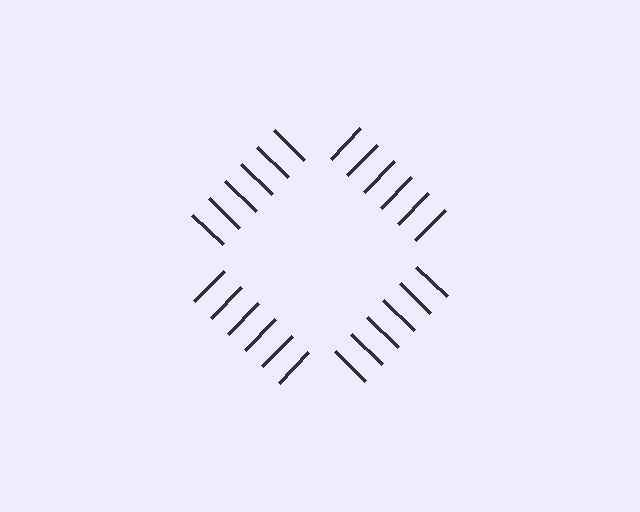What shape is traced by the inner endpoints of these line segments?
An illusory square — the line segments terminate on its edges but no continuous stroke is drawn.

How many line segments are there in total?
24 — 6 along each of the 4 edges.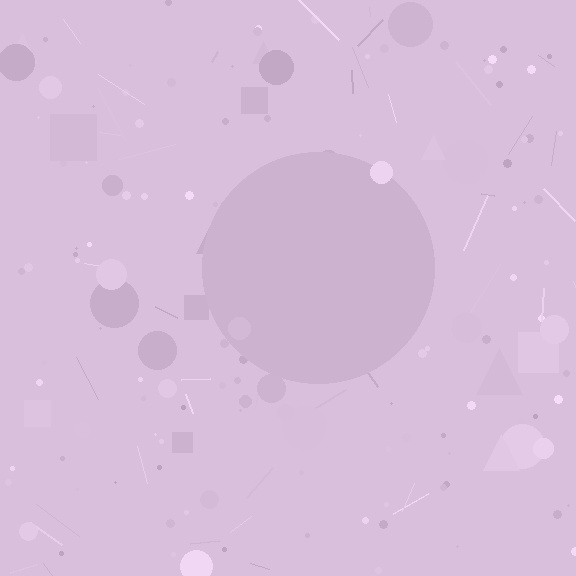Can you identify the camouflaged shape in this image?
The camouflaged shape is a circle.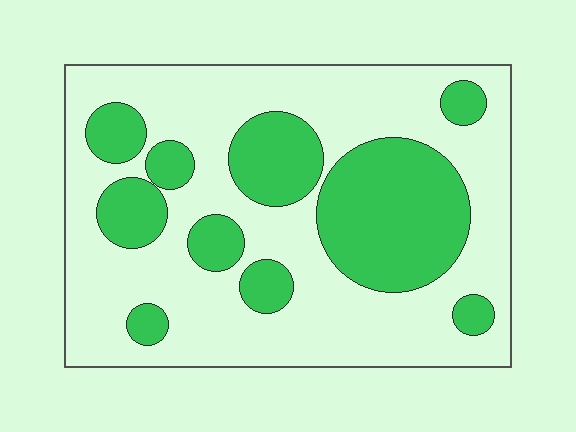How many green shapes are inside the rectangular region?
10.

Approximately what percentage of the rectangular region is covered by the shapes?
Approximately 35%.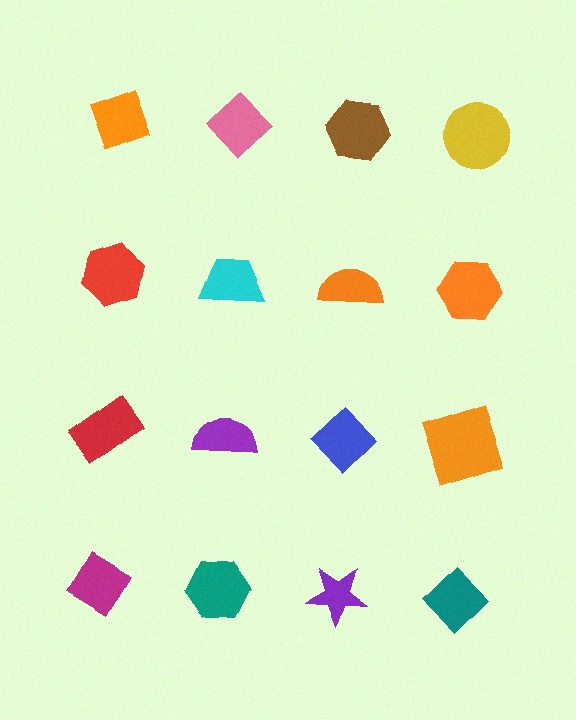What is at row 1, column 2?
A pink diamond.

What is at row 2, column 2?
A cyan trapezoid.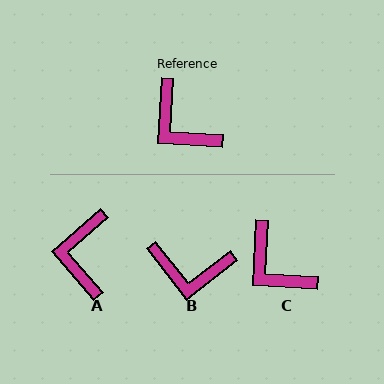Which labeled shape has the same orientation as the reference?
C.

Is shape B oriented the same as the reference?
No, it is off by about 41 degrees.